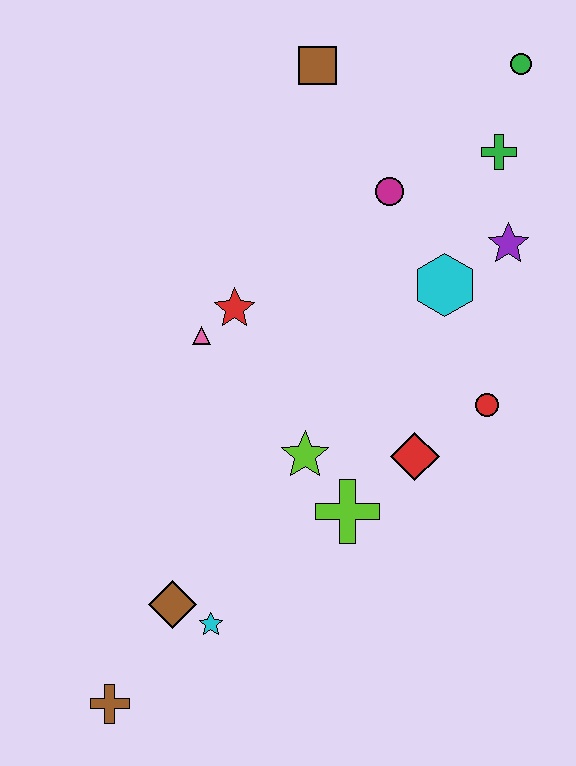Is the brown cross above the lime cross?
No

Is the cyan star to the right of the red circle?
No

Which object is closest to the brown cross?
The brown diamond is closest to the brown cross.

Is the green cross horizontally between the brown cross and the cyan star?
No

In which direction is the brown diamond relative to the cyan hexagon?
The brown diamond is below the cyan hexagon.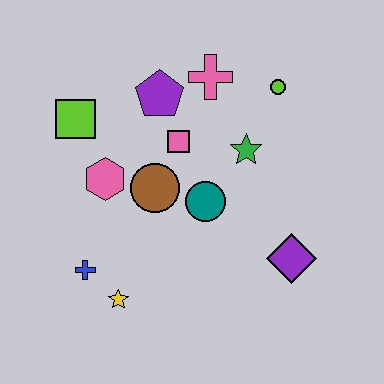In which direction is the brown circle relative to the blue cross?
The brown circle is above the blue cross.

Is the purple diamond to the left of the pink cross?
No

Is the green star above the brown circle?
Yes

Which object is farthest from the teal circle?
The lime square is farthest from the teal circle.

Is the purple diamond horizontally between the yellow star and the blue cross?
No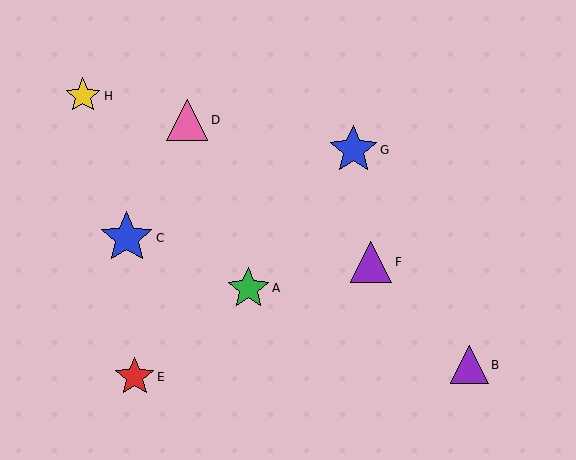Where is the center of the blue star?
The center of the blue star is at (353, 150).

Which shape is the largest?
The blue star (labeled C) is the largest.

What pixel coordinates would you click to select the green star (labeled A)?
Click at (248, 288) to select the green star A.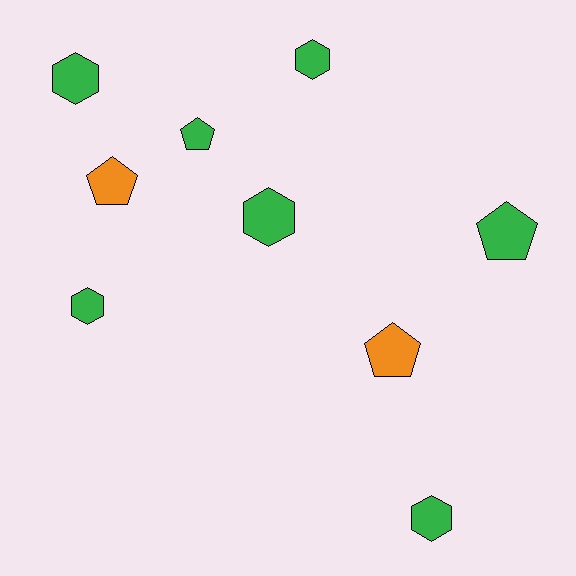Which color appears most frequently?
Green, with 7 objects.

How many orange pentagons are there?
There are 2 orange pentagons.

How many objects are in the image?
There are 9 objects.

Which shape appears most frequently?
Hexagon, with 5 objects.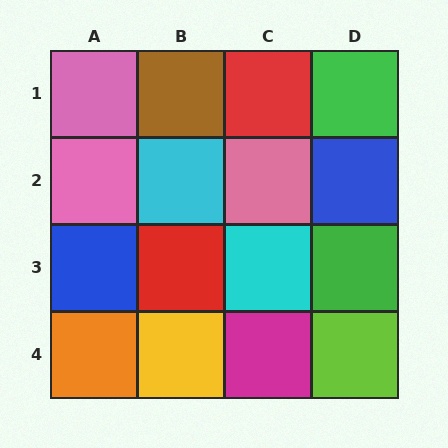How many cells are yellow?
1 cell is yellow.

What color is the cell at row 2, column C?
Pink.